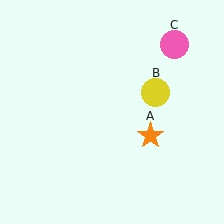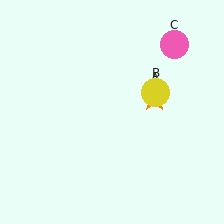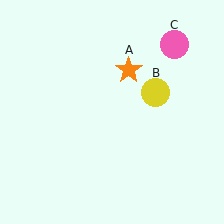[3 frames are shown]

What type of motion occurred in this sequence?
The orange star (object A) rotated counterclockwise around the center of the scene.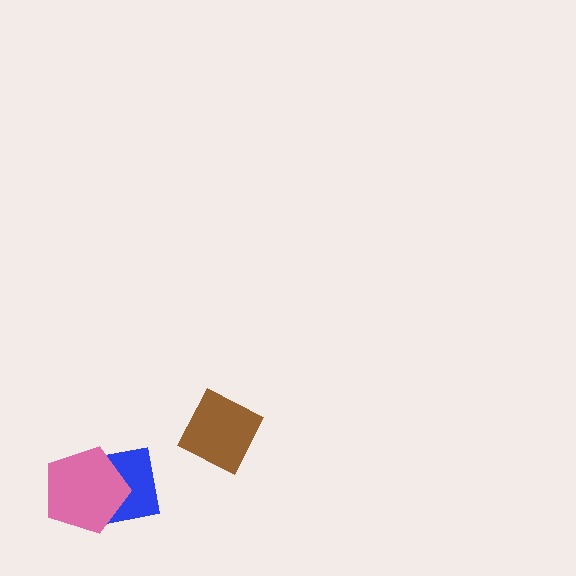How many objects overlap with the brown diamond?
0 objects overlap with the brown diamond.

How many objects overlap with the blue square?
1 object overlaps with the blue square.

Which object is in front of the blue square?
The pink pentagon is in front of the blue square.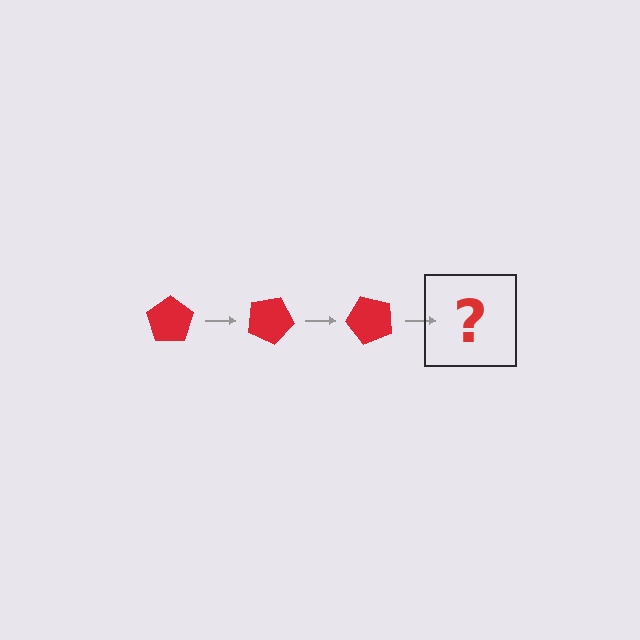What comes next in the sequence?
The next element should be a red pentagon rotated 75 degrees.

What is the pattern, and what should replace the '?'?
The pattern is that the pentagon rotates 25 degrees each step. The '?' should be a red pentagon rotated 75 degrees.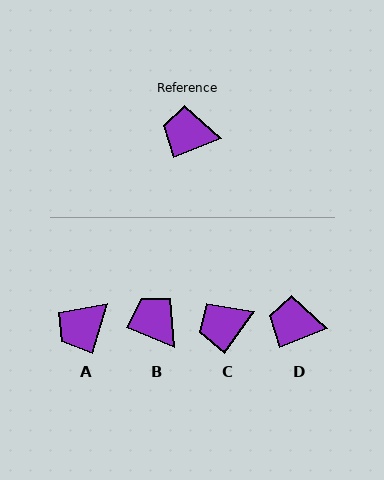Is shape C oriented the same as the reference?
No, it is off by about 33 degrees.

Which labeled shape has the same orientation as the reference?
D.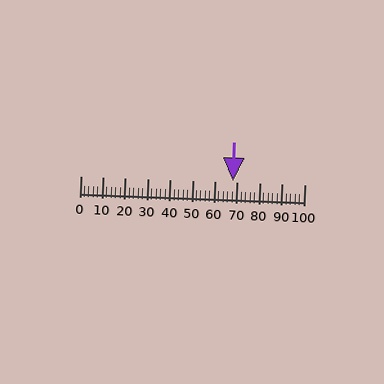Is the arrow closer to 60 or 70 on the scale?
The arrow is closer to 70.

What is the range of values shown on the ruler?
The ruler shows values from 0 to 100.